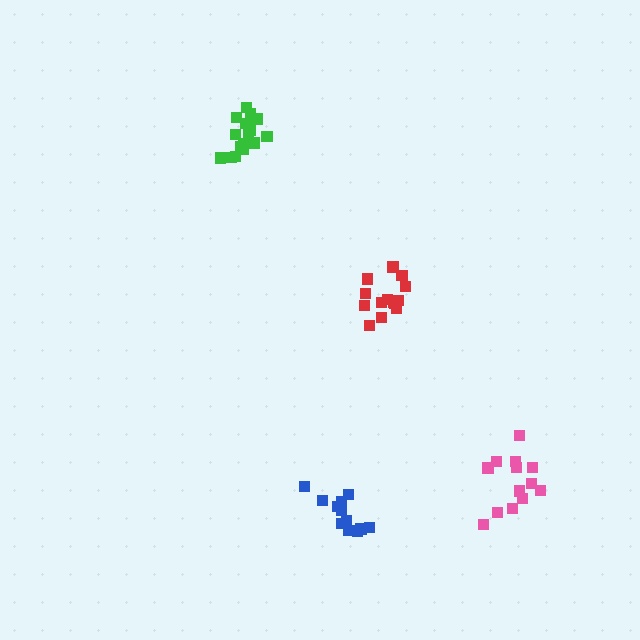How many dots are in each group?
Group 1: 14 dots, Group 2: 12 dots, Group 3: 16 dots, Group 4: 13 dots (55 total).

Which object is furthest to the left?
The green cluster is leftmost.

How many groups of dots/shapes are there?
There are 4 groups.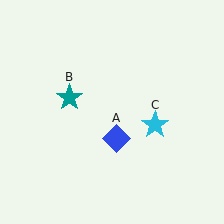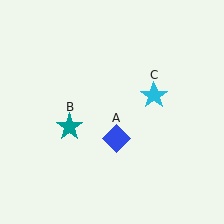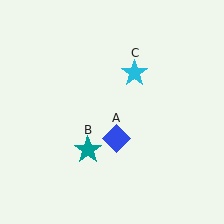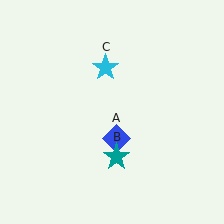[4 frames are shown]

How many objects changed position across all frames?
2 objects changed position: teal star (object B), cyan star (object C).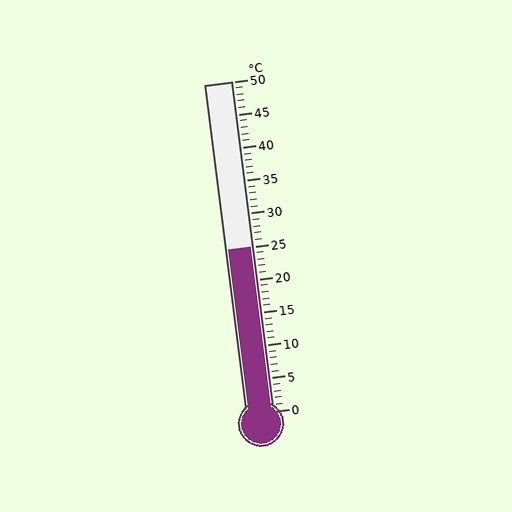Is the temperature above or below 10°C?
The temperature is above 10°C.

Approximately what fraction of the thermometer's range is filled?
The thermometer is filled to approximately 50% of its range.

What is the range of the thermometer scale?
The thermometer scale ranges from 0°C to 50°C.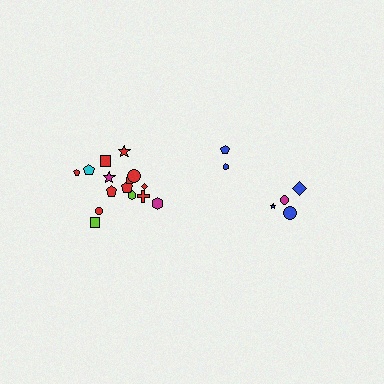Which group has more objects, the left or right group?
The left group.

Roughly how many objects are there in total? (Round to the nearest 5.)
Roughly 20 objects in total.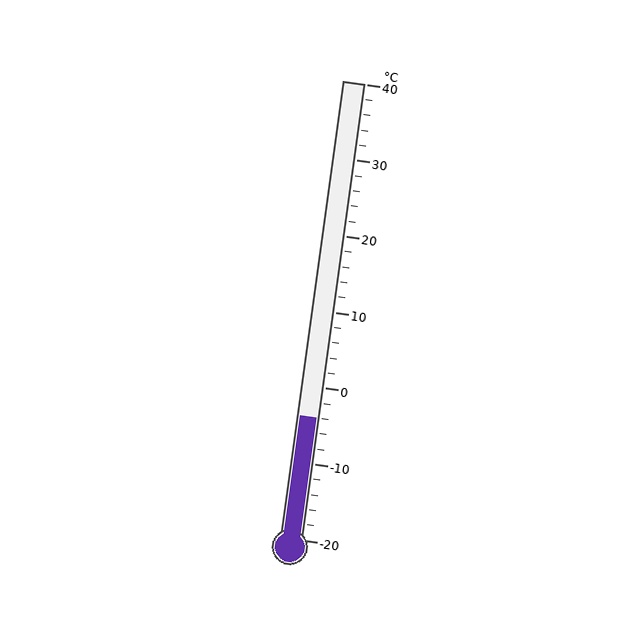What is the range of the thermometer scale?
The thermometer scale ranges from -20°C to 40°C.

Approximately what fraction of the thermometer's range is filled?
The thermometer is filled to approximately 25% of its range.